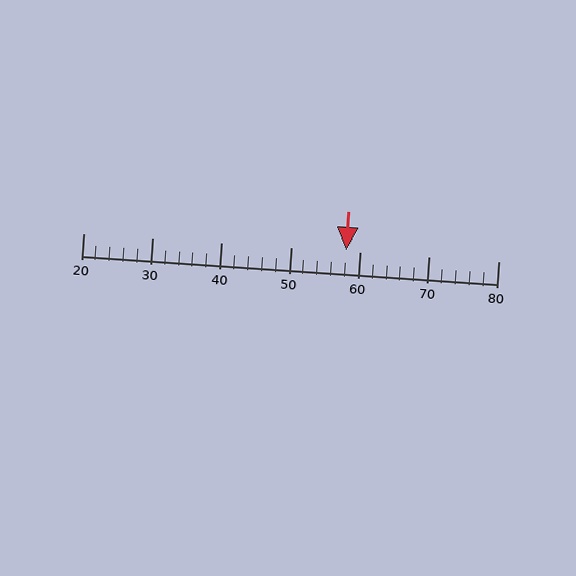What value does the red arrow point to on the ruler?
The red arrow points to approximately 58.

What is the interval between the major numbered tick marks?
The major tick marks are spaced 10 units apart.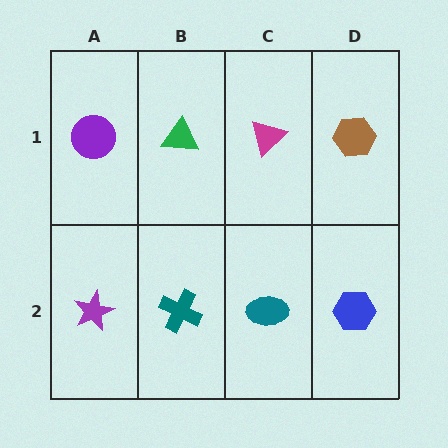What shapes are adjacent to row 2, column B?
A green triangle (row 1, column B), a purple star (row 2, column A), a teal ellipse (row 2, column C).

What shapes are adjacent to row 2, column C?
A magenta triangle (row 1, column C), a teal cross (row 2, column B), a blue hexagon (row 2, column D).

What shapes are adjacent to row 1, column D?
A blue hexagon (row 2, column D), a magenta triangle (row 1, column C).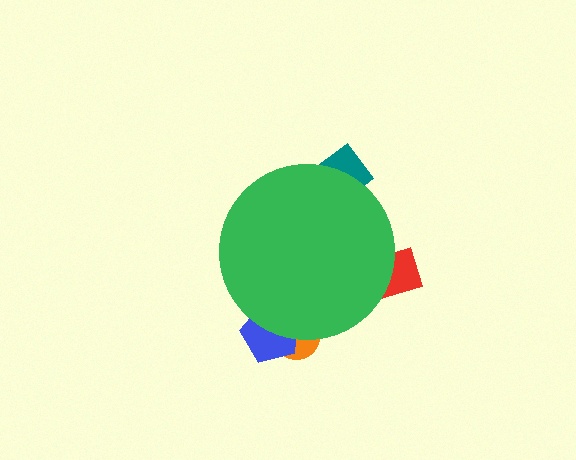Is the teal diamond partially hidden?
Yes, the teal diamond is partially hidden behind the green circle.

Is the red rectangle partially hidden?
Yes, the red rectangle is partially hidden behind the green circle.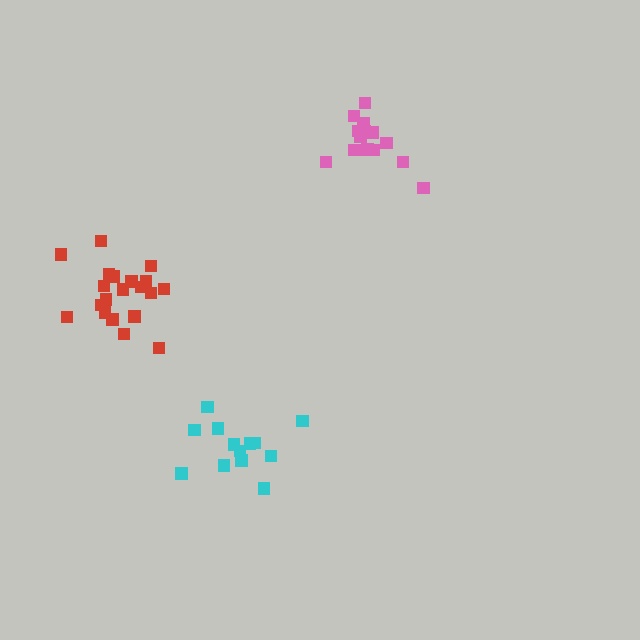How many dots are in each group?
Group 1: 20 dots, Group 2: 14 dots, Group 3: 14 dots (48 total).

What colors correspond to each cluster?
The clusters are colored: red, pink, cyan.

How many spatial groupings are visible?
There are 3 spatial groupings.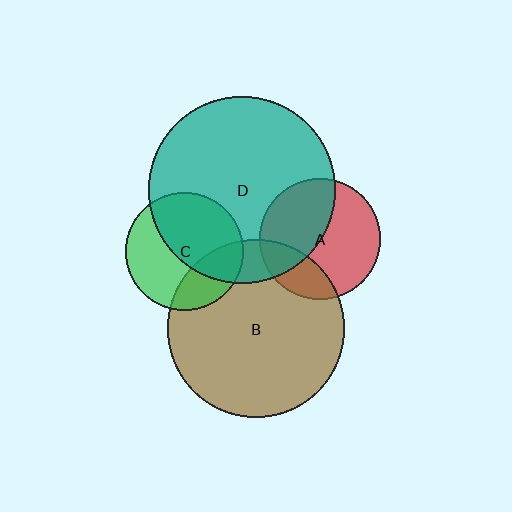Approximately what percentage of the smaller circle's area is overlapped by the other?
Approximately 55%.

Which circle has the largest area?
Circle D (teal).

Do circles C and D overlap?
Yes.